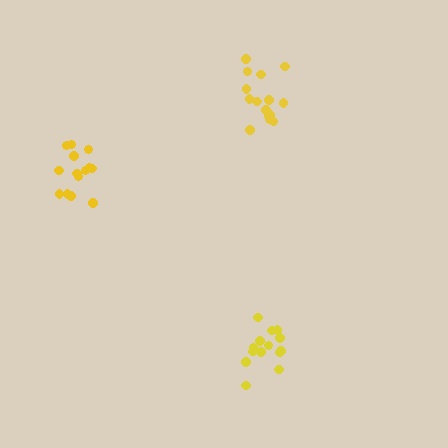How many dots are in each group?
Group 1: 15 dots, Group 2: 14 dots, Group 3: 15 dots (44 total).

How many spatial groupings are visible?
There are 3 spatial groupings.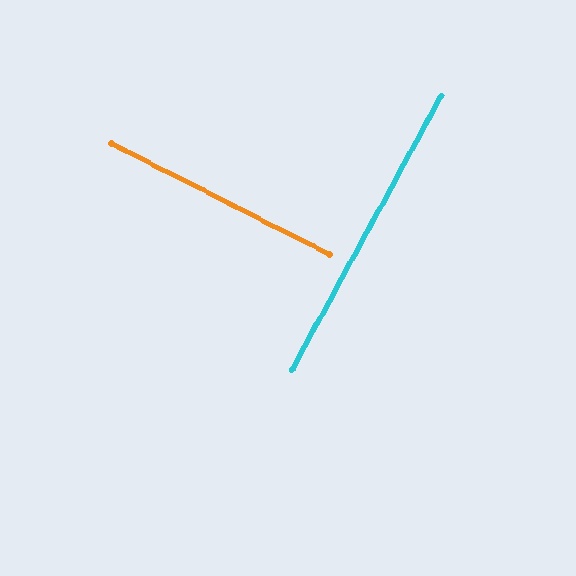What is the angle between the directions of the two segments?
Approximately 88 degrees.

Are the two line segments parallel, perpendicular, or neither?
Perpendicular — they meet at approximately 88°.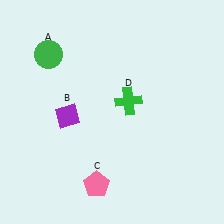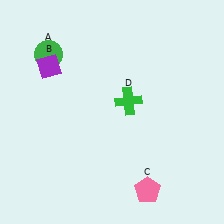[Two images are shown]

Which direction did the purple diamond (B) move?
The purple diamond (B) moved up.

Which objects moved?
The objects that moved are: the purple diamond (B), the pink pentagon (C).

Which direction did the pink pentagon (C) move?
The pink pentagon (C) moved right.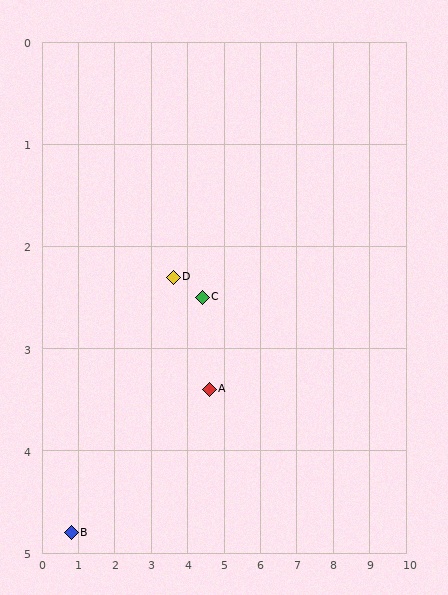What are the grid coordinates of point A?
Point A is at approximately (4.6, 3.4).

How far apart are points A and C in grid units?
Points A and C are about 0.9 grid units apart.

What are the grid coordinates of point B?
Point B is at approximately (0.8, 4.8).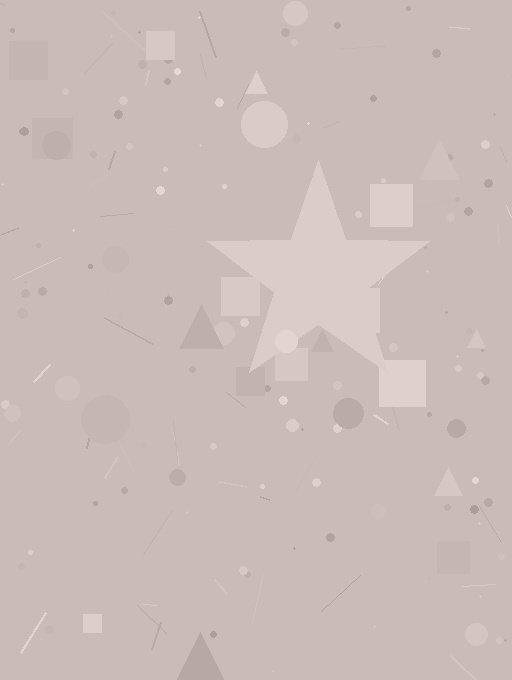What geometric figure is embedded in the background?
A star is embedded in the background.